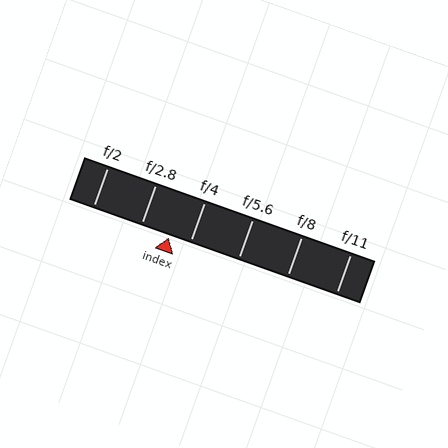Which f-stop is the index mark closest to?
The index mark is closest to f/4.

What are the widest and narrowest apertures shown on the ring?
The widest aperture shown is f/2 and the narrowest is f/11.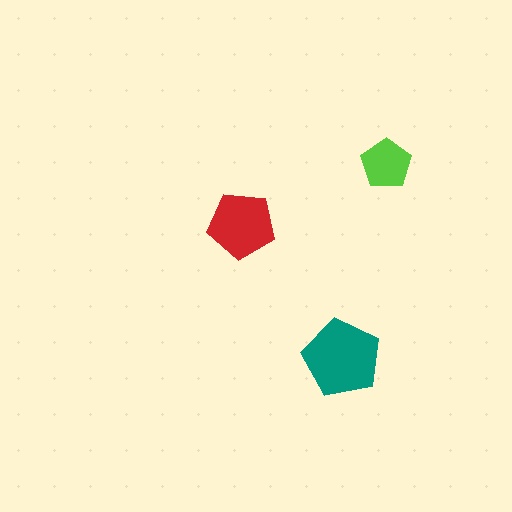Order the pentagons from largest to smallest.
the teal one, the red one, the lime one.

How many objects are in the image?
There are 3 objects in the image.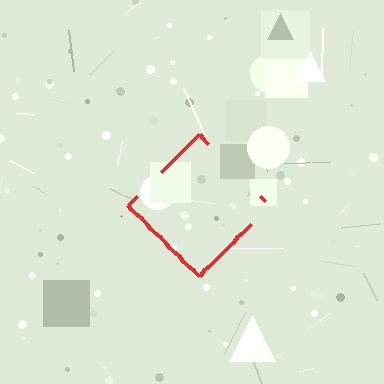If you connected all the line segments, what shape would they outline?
They would outline a diamond.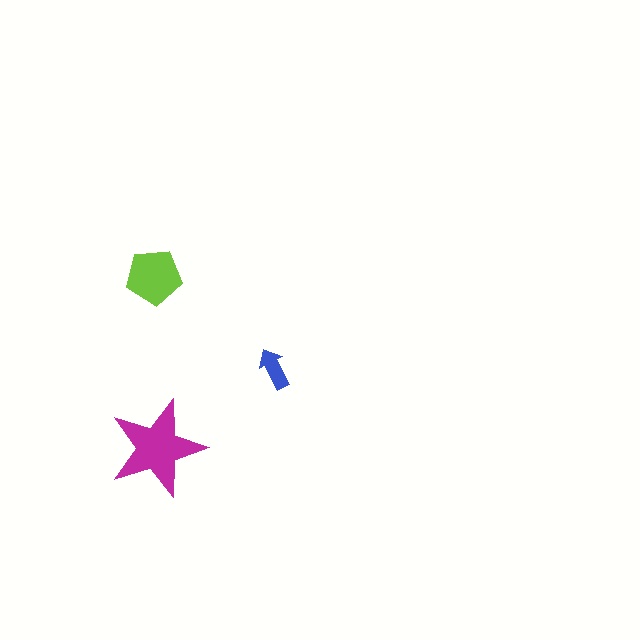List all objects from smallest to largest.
The blue arrow, the lime pentagon, the magenta star.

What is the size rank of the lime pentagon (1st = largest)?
2nd.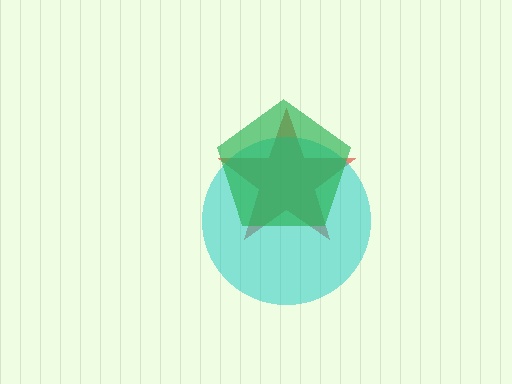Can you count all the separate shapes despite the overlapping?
Yes, there are 3 separate shapes.